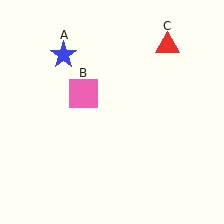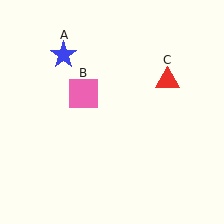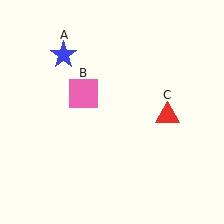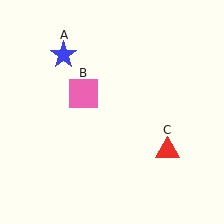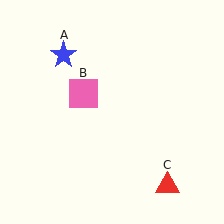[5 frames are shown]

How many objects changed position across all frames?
1 object changed position: red triangle (object C).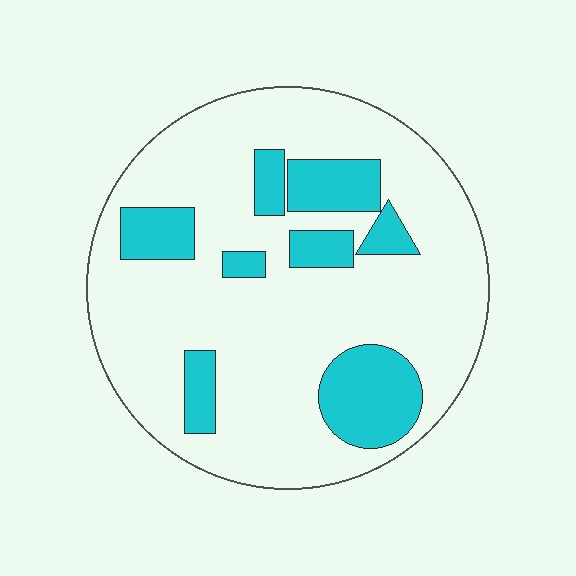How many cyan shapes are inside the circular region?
8.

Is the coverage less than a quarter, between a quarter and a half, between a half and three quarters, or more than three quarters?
Less than a quarter.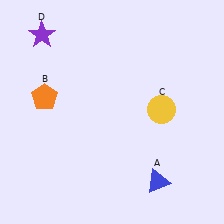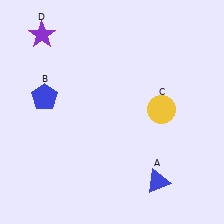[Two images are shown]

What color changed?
The pentagon (B) changed from orange in Image 1 to blue in Image 2.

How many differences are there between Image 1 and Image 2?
There is 1 difference between the two images.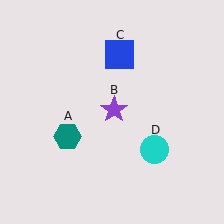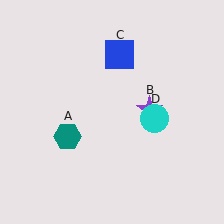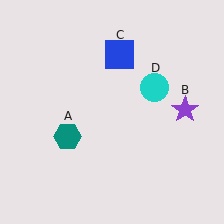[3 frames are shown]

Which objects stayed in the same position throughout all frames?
Teal hexagon (object A) and blue square (object C) remained stationary.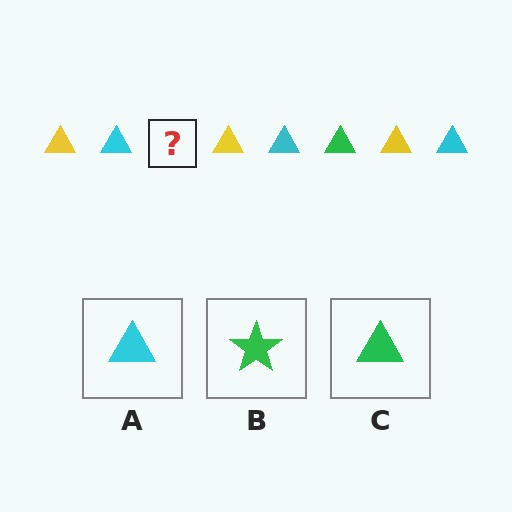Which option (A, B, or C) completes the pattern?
C.